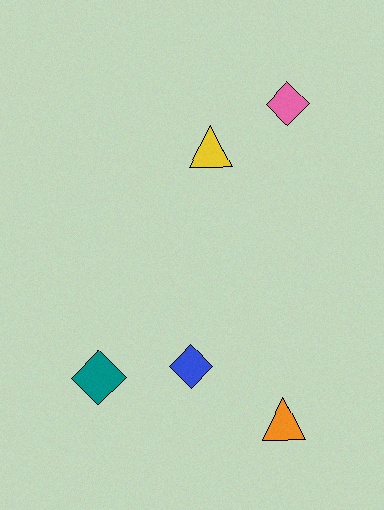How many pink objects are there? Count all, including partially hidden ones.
There is 1 pink object.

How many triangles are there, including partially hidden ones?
There are 2 triangles.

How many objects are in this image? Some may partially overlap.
There are 5 objects.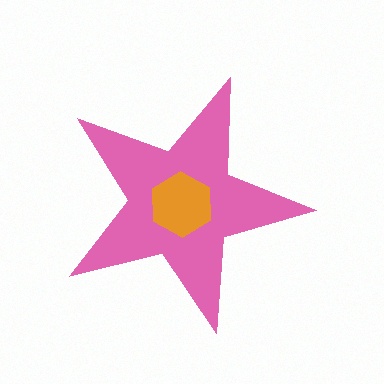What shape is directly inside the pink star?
The orange hexagon.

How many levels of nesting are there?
2.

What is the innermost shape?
The orange hexagon.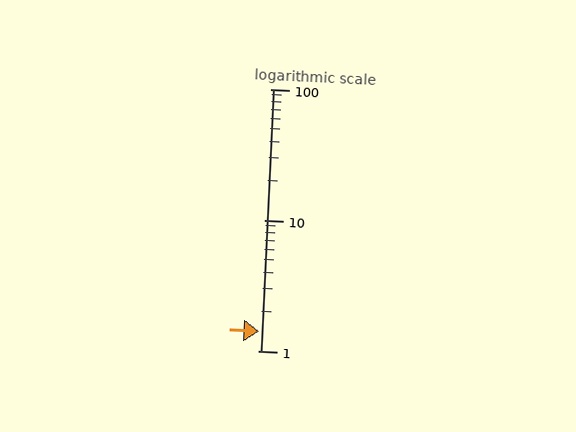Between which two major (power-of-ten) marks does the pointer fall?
The pointer is between 1 and 10.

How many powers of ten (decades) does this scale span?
The scale spans 2 decades, from 1 to 100.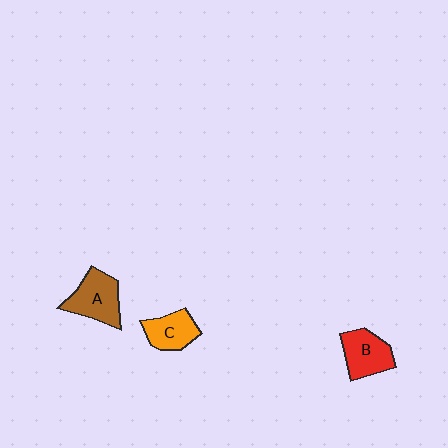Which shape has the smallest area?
Shape C (orange).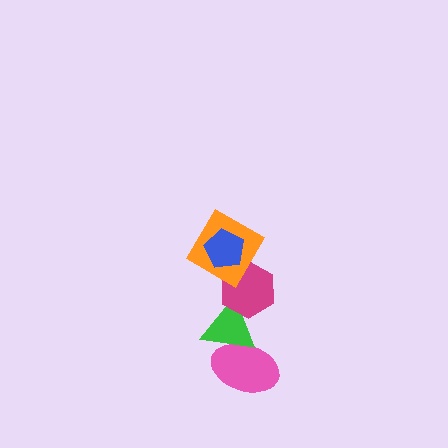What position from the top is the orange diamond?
The orange diamond is 2nd from the top.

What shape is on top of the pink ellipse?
The green triangle is on top of the pink ellipse.